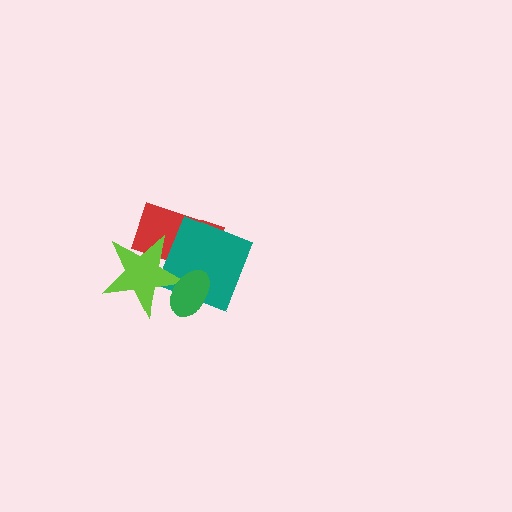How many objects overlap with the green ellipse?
3 objects overlap with the green ellipse.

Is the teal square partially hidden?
Yes, it is partially covered by another shape.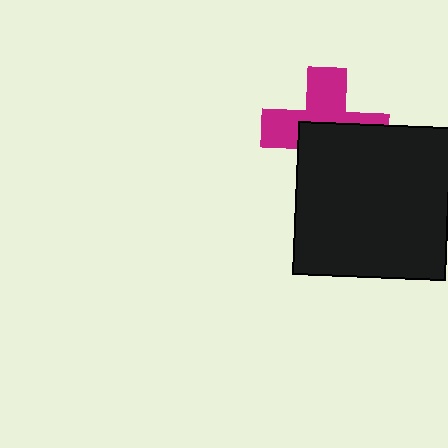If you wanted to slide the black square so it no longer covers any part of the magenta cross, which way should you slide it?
Slide it down — that is the most direct way to separate the two shapes.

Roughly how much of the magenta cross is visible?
About half of it is visible (roughly 48%).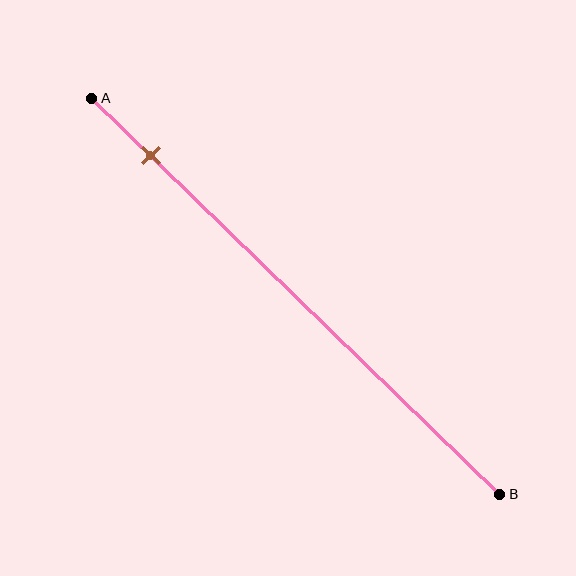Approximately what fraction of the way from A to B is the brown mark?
The brown mark is approximately 15% of the way from A to B.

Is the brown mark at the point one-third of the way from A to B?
No, the mark is at about 15% from A, not at the 33% one-third point.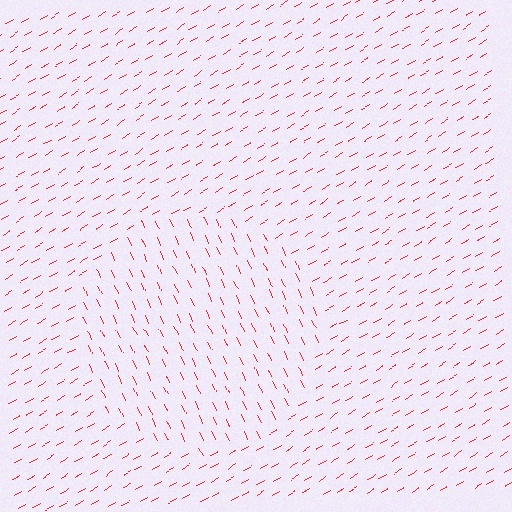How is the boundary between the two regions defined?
The boundary is defined purely by a change in line orientation (approximately 83 degrees difference). All lines are the same color and thickness.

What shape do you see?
I see a circle.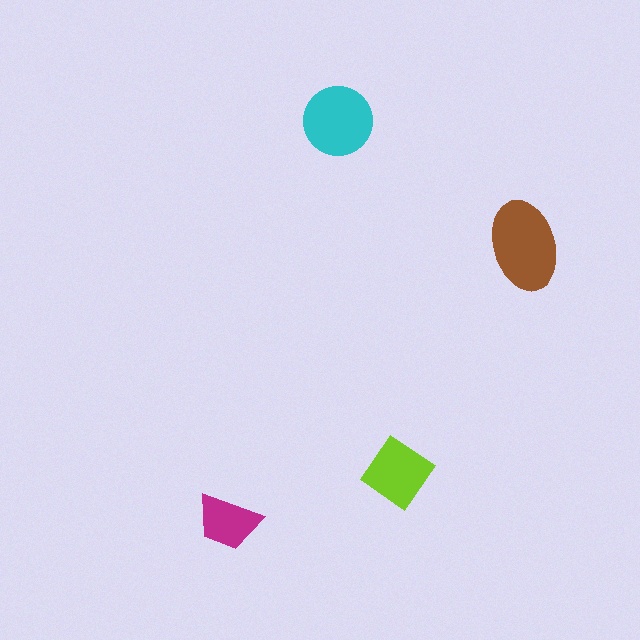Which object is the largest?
The brown ellipse.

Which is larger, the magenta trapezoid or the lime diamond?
The lime diamond.